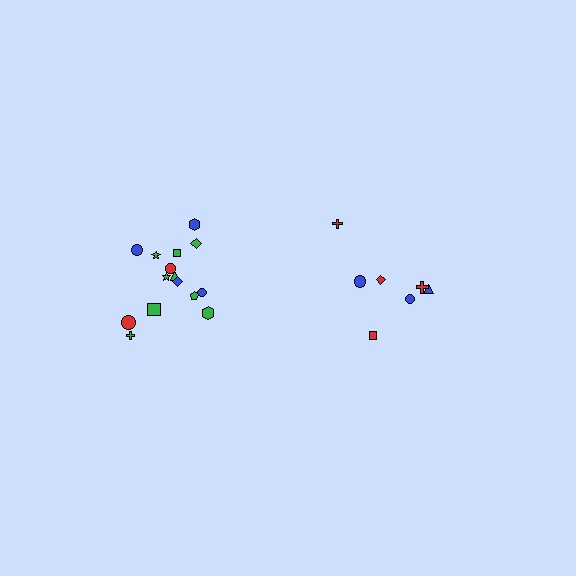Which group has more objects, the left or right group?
The left group.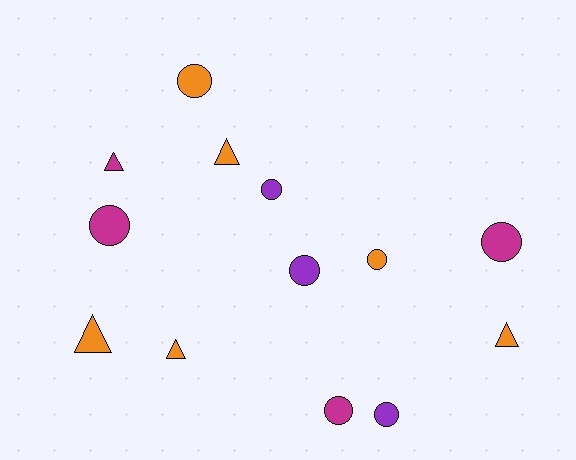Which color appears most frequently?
Orange, with 6 objects.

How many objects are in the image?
There are 13 objects.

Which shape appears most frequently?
Circle, with 8 objects.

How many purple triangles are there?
There are no purple triangles.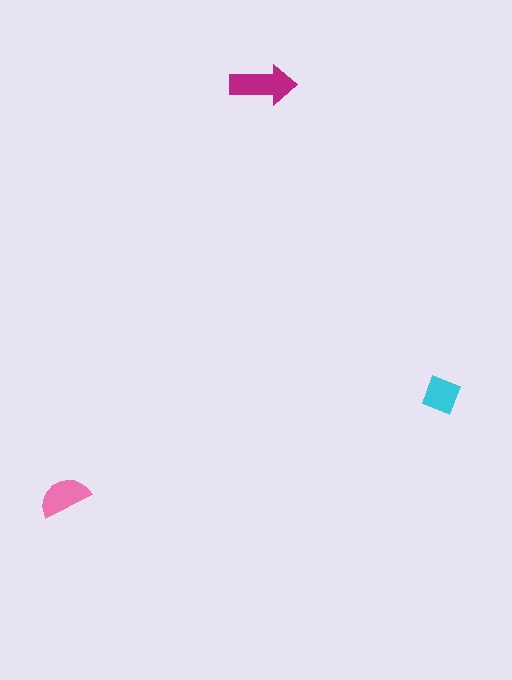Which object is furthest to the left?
The pink semicircle is leftmost.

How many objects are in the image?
There are 3 objects in the image.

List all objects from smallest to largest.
The cyan diamond, the pink semicircle, the magenta arrow.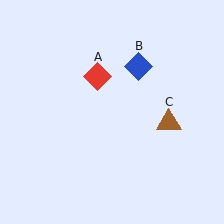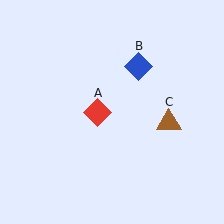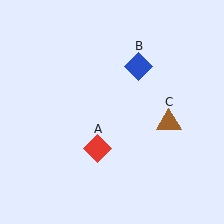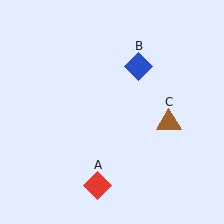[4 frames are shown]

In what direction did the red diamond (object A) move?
The red diamond (object A) moved down.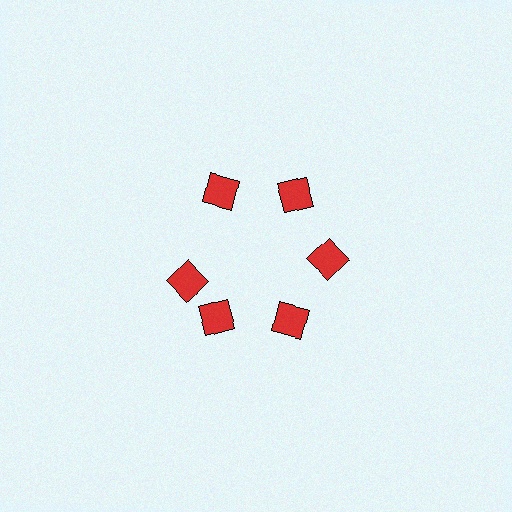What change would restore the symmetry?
The symmetry would be restored by rotating it back into even spacing with its neighbors so that all 6 diamonds sit at equal angles and equal distance from the center.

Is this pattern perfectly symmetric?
No. The 6 red diamonds are arranged in a ring, but one element near the 9 o'clock position is rotated out of alignment along the ring, breaking the 6-fold rotational symmetry.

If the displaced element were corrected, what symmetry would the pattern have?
It would have 6-fold rotational symmetry — the pattern would map onto itself every 60 degrees.